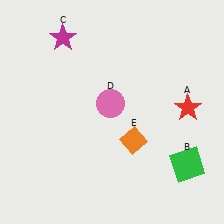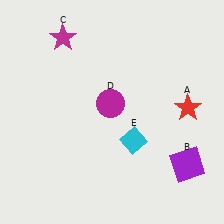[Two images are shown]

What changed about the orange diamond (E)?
In Image 1, E is orange. In Image 2, it changed to cyan.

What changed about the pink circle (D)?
In Image 1, D is pink. In Image 2, it changed to magenta.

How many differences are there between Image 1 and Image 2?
There are 3 differences between the two images.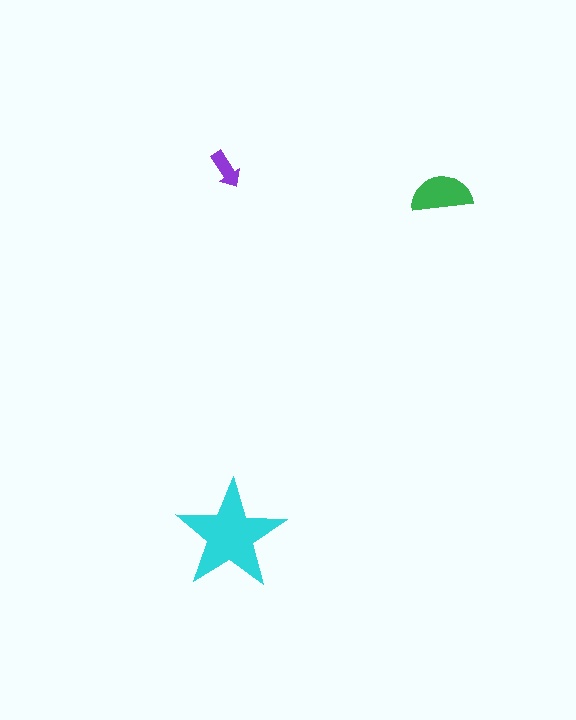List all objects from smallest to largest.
The purple arrow, the green semicircle, the cyan star.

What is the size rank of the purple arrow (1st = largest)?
3rd.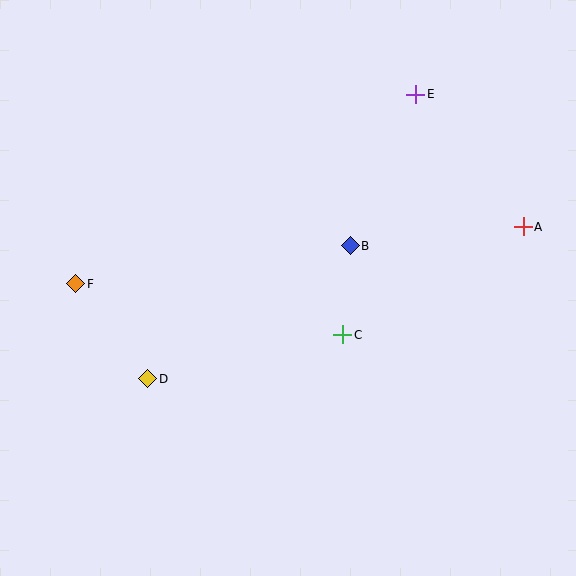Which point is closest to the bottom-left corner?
Point D is closest to the bottom-left corner.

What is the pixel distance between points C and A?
The distance between C and A is 210 pixels.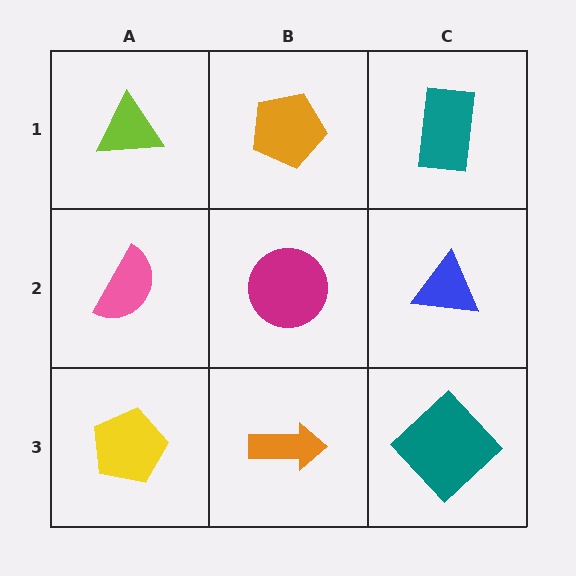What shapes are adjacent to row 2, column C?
A teal rectangle (row 1, column C), a teal diamond (row 3, column C), a magenta circle (row 2, column B).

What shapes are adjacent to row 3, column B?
A magenta circle (row 2, column B), a yellow pentagon (row 3, column A), a teal diamond (row 3, column C).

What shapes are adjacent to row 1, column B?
A magenta circle (row 2, column B), a lime triangle (row 1, column A), a teal rectangle (row 1, column C).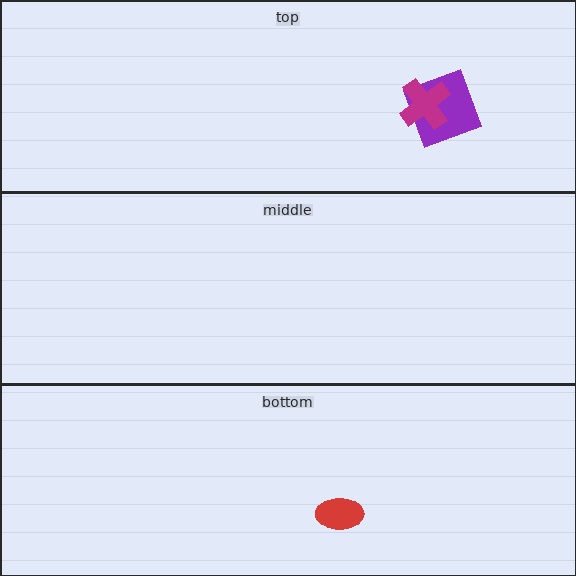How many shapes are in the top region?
2.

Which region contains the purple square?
The top region.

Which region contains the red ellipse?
The bottom region.